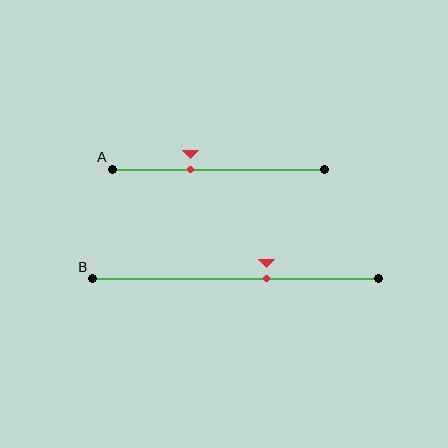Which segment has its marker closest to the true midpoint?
Segment B has its marker closest to the true midpoint.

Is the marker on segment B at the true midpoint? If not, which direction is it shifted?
No, the marker on segment B is shifted to the right by about 11% of the segment length.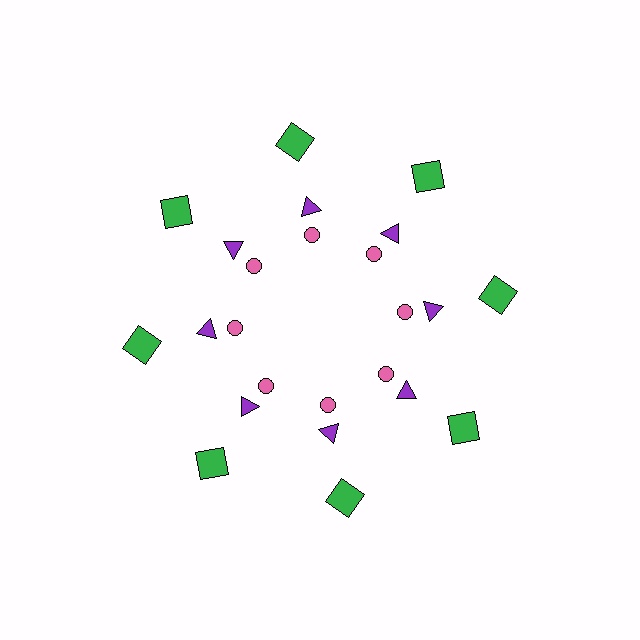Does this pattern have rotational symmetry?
Yes, this pattern has 8-fold rotational symmetry. It looks the same after rotating 45 degrees around the center.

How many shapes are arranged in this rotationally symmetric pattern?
There are 24 shapes, arranged in 8 groups of 3.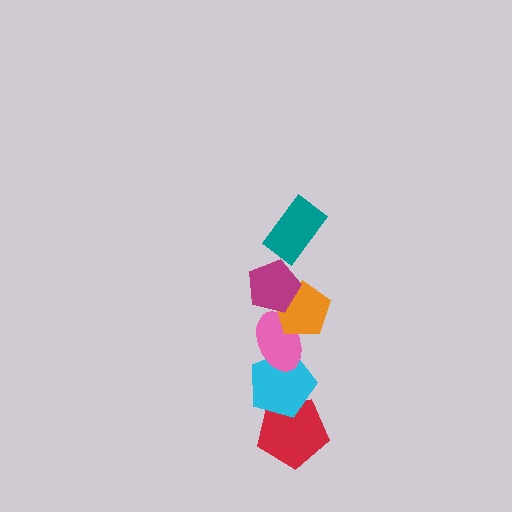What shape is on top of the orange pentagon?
The magenta pentagon is on top of the orange pentagon.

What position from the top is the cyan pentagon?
The cyan pentagon is 5th from the top.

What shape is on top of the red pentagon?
The cyan pentagon is on top of the red pentagon.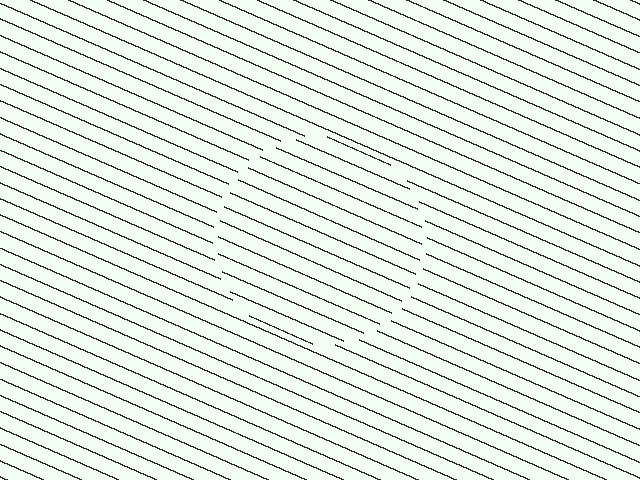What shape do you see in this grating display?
An illusory circle. The interior of the shape contains the same grating, shifted by half a period — the contour is defined by the phase discontinuity where line-ends from the inner and outer gratings abut.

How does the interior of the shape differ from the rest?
The interior of the shape contains the same grating, shifted by half a period — the contour is defined by the phase discontinuity where line-ends from the inner and outer gratings abut.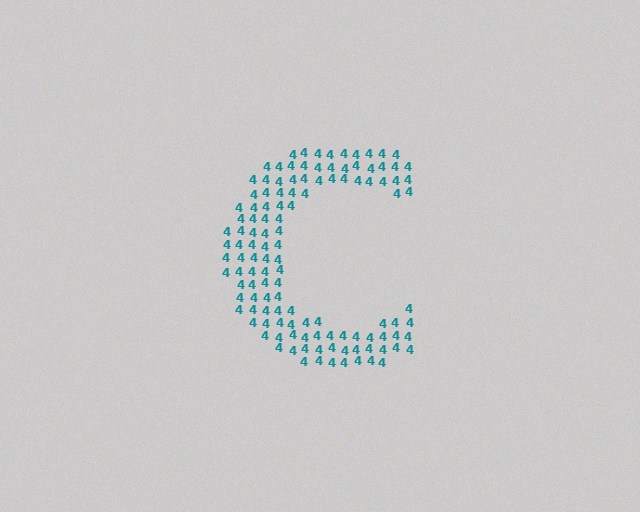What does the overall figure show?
The overall figure shows the letter C.